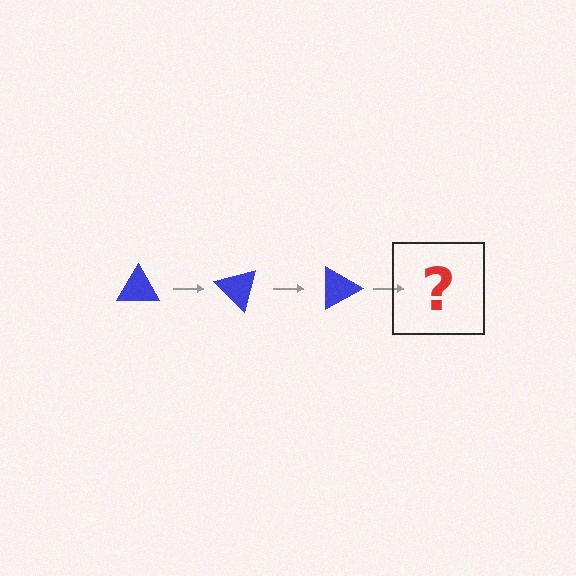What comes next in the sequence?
The next element should be a blue triangle rotated 135 degrees.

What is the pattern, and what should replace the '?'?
The pattern is that the triangle rotates 45 degrees each step. The '?' should be a blue triangle rotated 135 degrees.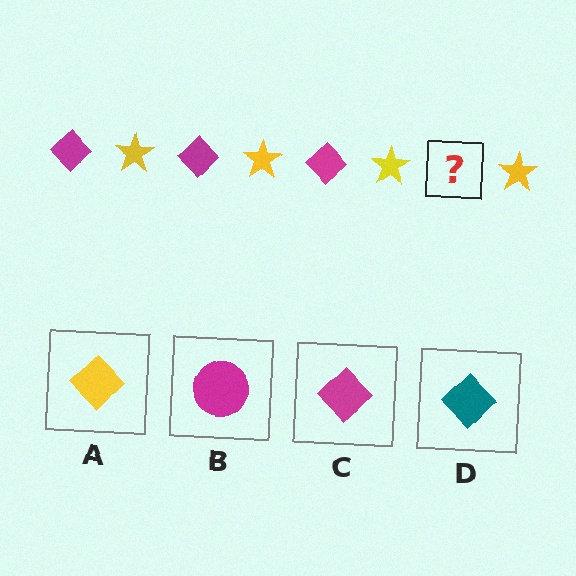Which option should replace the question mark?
Option C.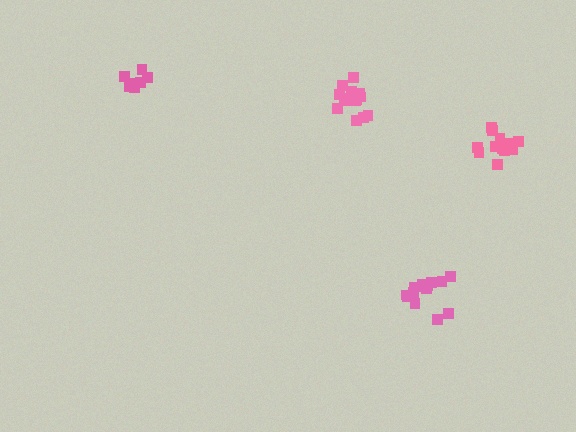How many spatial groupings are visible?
There are 4 spatial groupings.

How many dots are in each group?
Group 1: 14 dots, Group 2: 13 dots, Group 3: 8 dots, Group 4: 14 dots (49 total).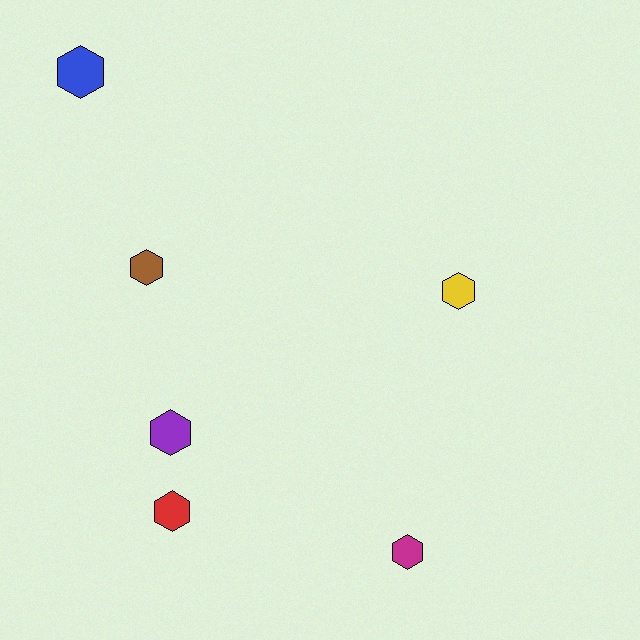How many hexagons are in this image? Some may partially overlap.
There are 6 hexagons.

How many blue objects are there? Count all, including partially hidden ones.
There is 1 blue object.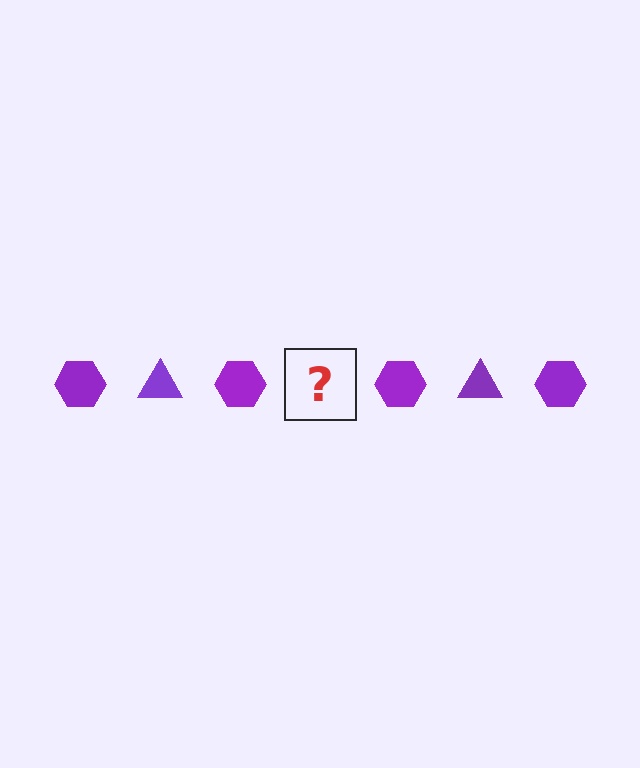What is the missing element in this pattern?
The missing element is a purple triangle.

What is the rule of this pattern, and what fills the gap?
The rule is that the pattern cycles through hexagon, triangle shapes in purple. The gap should be filled with a purple triangle.